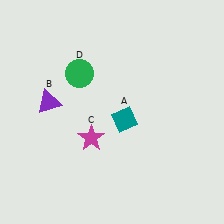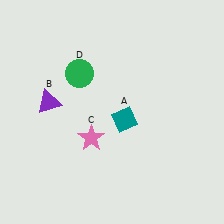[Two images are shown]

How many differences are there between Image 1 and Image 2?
There is 1 difference between the two images.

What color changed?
The star (C) changed from magenta in Image 1 to pink in Image 2.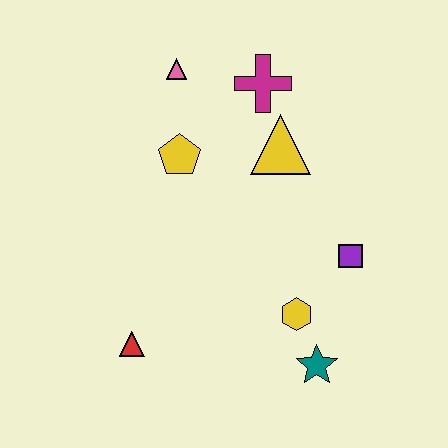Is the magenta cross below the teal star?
No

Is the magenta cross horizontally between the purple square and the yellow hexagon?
No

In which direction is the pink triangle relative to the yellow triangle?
The pink triangle is to the left of the yellow triangle.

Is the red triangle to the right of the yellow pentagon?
No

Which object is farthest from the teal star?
The pink triangle is farthest from the teal star.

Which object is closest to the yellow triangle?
The magenta cross is closest to the yellow triangle.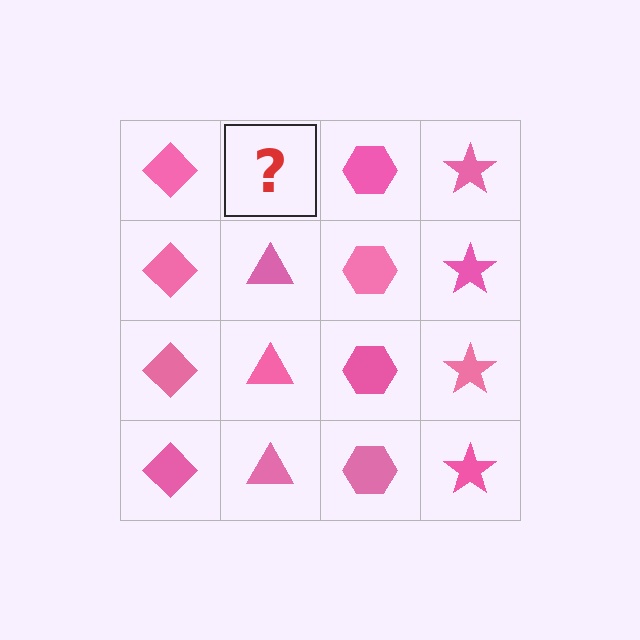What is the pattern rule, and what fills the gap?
The rule is that each column has a consistent shape. The gap should be filled with a pink triangle.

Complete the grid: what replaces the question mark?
The question mark should be replaced with a pink triangle.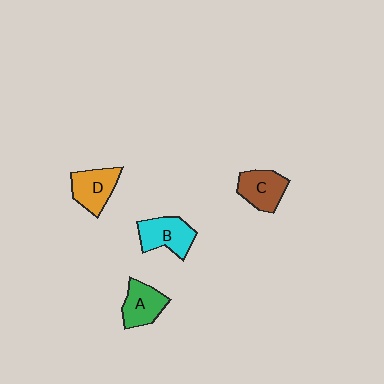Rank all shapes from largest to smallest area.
From largest to smallest: B (cyan), D (orange), C (brown), A (green).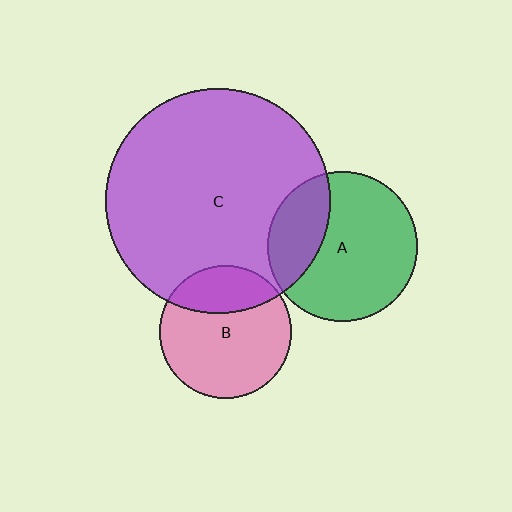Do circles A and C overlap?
Yes.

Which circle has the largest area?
Circle C (purple).